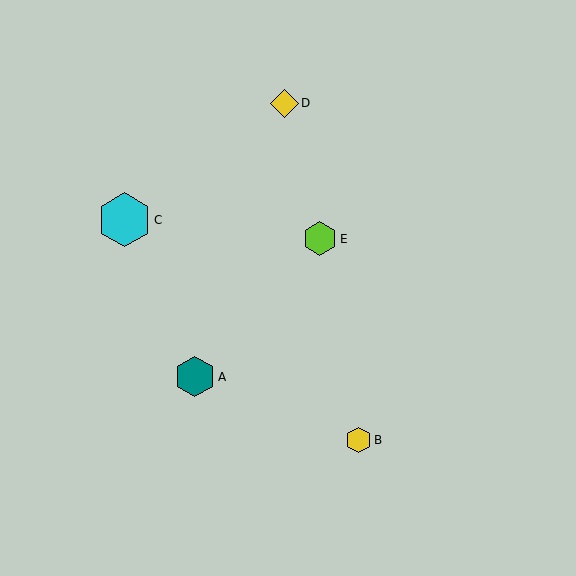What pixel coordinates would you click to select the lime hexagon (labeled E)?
Click at (320, 239) to select the lime hexagon E.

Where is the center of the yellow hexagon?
The center of the yellow hexagon is at (358, 440).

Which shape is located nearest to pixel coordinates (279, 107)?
The yellow diamond (labeled D) at (284, 103) is nearest to that location.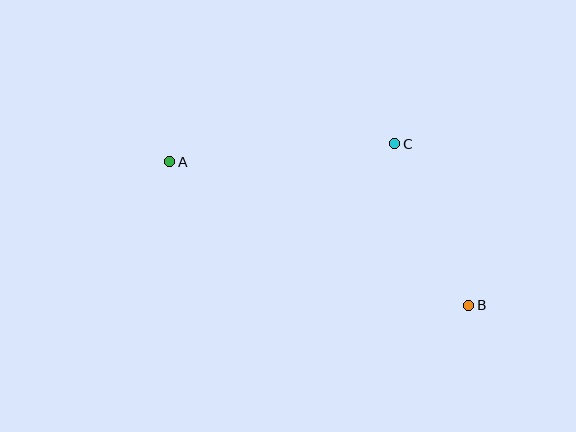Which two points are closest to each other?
Points B and C are closest to each other.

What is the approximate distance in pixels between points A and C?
The distance between A and C is approximately 226 pixels.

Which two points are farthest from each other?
Points A and B are farthest from each other.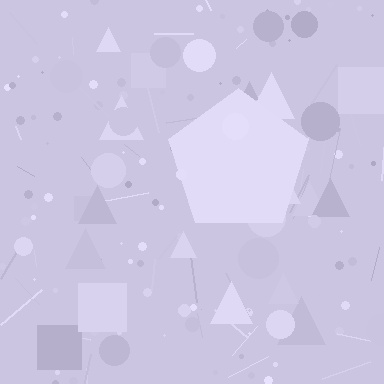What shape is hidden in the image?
A pentagon is hidden in the image.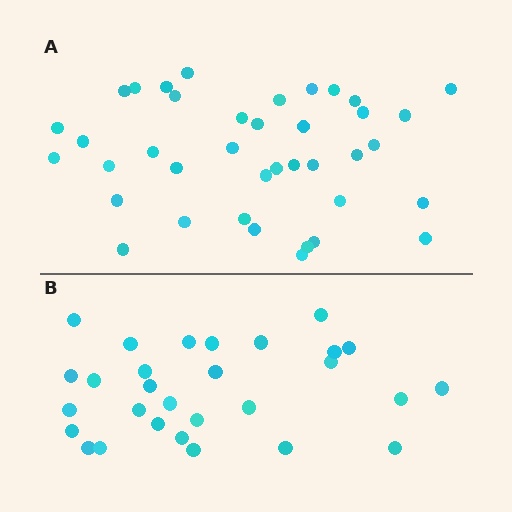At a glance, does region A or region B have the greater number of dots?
Region A (the top region) has more dots.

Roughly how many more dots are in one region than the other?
Region A has roughly 10 or so more dots than region B.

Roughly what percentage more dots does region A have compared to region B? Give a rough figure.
About 35% more.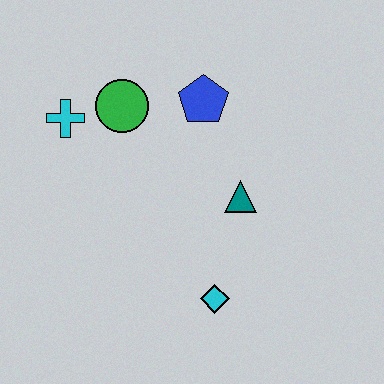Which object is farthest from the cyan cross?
The cyan diamond is farthest from the cyan cross.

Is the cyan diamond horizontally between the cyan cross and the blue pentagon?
No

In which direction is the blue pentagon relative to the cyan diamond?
The blue pentagon is above the cyan diamond.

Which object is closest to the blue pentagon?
The green circle is closest to the blue pentagon.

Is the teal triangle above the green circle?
No